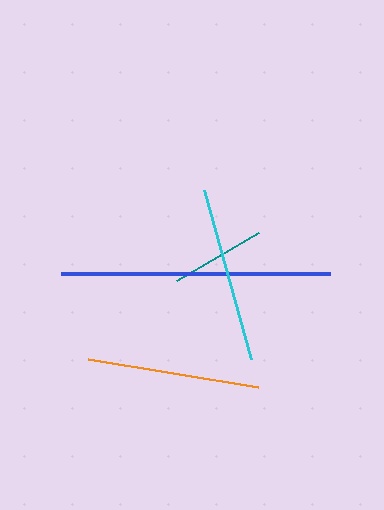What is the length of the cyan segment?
The cyan segment is approximately 176 pixels long.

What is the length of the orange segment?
The orange segment is approximately 172 pixels long.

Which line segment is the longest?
The blue line is the longest at approximately 269 pixels.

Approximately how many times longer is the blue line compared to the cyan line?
The blue line is approximately 1.5 times the length of the cyan line.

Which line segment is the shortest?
The teal line is the shortest at approximately 95 pixels.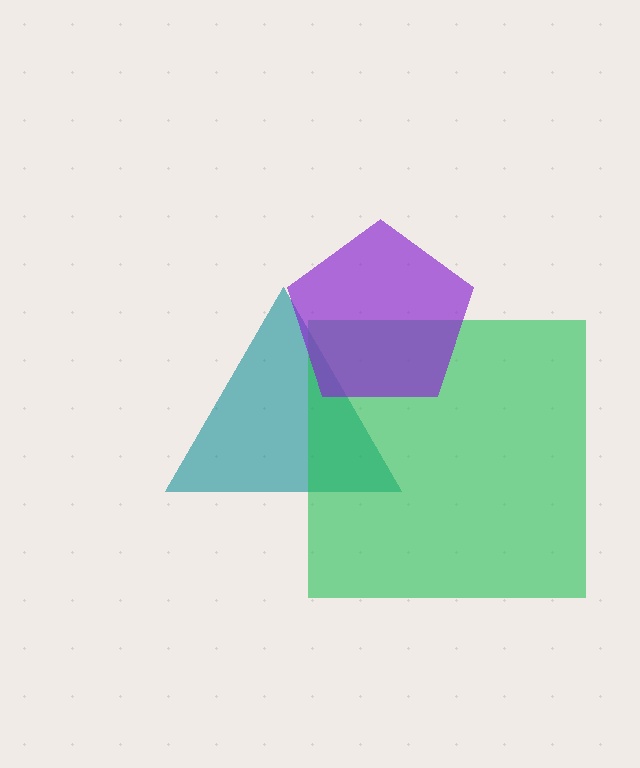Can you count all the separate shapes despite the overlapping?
Yes, there are 3 separate shapes.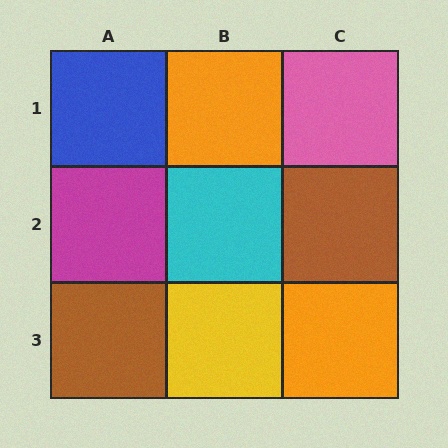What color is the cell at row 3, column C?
Orange.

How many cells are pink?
1 cell is pink.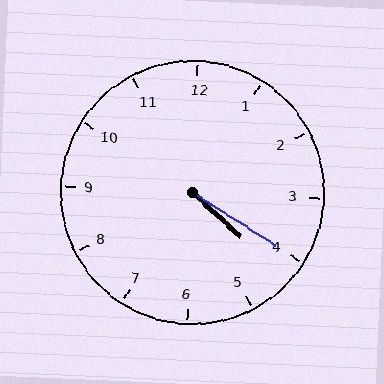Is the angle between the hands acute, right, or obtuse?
It is acute.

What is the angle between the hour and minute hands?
Approximately 10 degrees.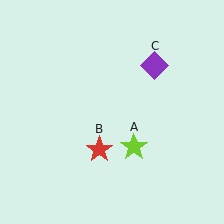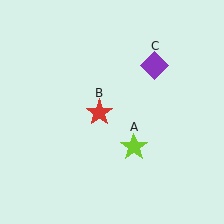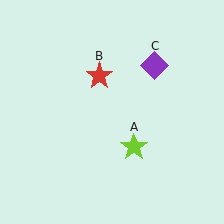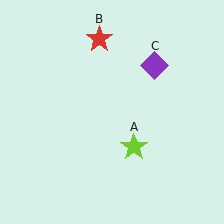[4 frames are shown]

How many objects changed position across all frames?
1 object changed position: red star (object B).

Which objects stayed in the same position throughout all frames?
Lime star (object A) and purple diamond (object C) remained stationary.